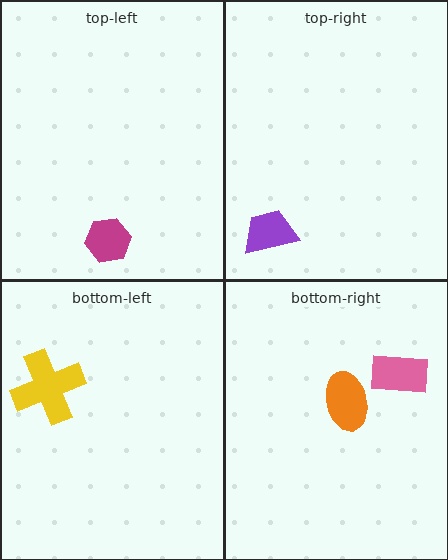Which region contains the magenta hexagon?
The top-left region.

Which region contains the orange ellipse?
The bottom-right region.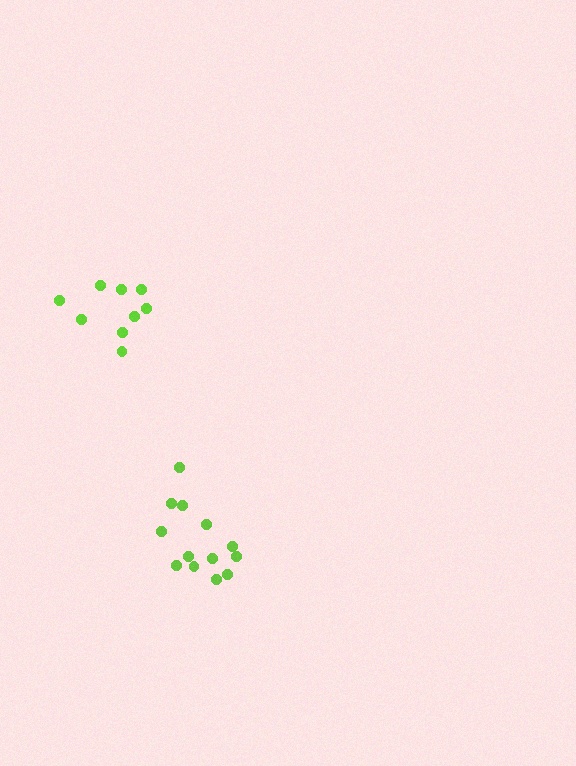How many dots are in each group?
Group 1: 9 dots, Group 2: 13 dots (22 total).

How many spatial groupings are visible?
There are 2 spatial groupings.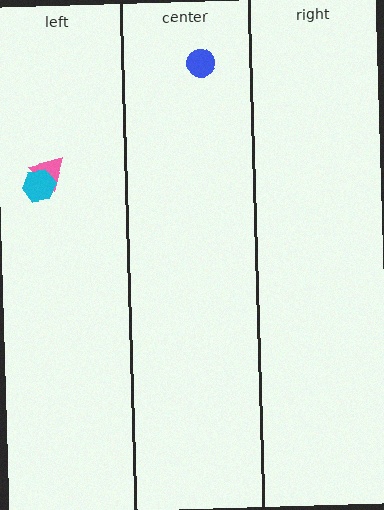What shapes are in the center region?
The blue circle.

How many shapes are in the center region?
1.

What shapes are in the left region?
The pink triangle, the cyan hexagon.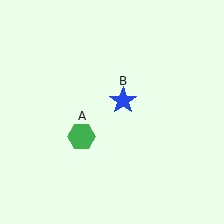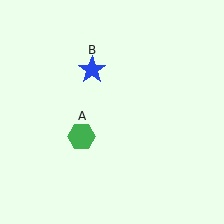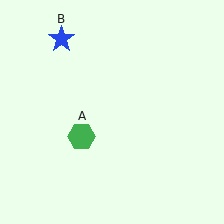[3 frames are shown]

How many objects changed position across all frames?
1 object changed position: blue star (object B).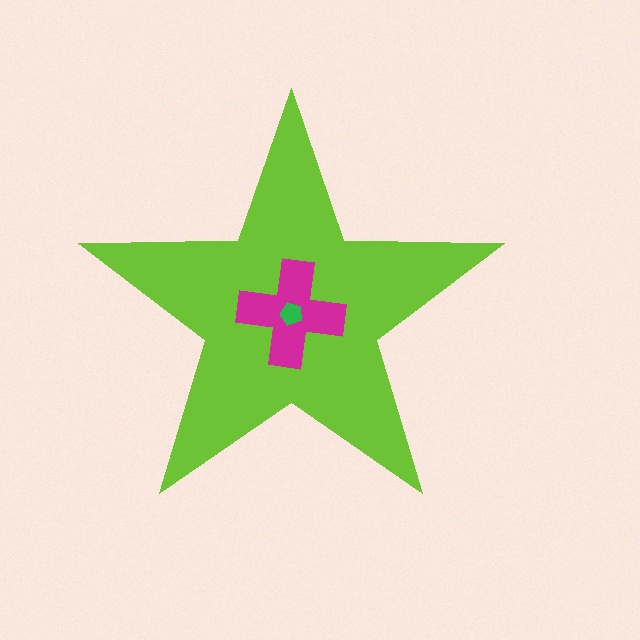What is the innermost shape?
The green pentagon.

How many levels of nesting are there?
3.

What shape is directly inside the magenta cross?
The green pentagon.